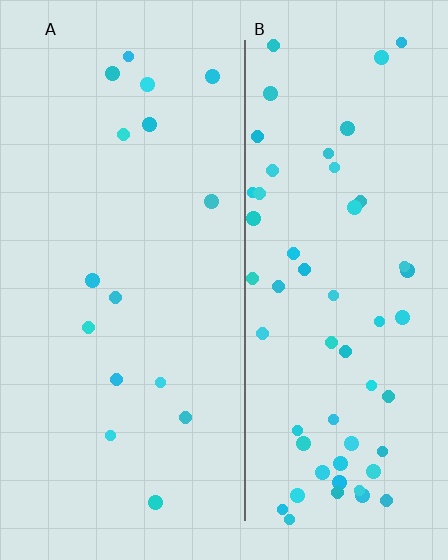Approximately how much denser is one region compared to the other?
Approximately 3.7× — region B over region A.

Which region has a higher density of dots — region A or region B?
B (the right).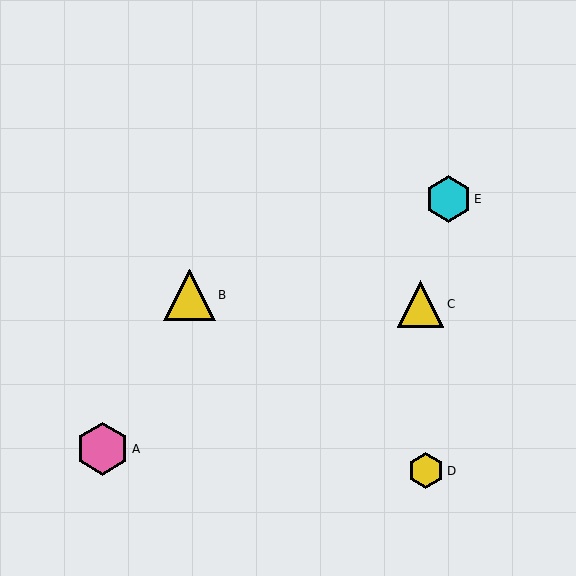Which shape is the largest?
The pink hexagon (labeled A) is the largest.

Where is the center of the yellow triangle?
The center of the yellow triangle is at (189, 295).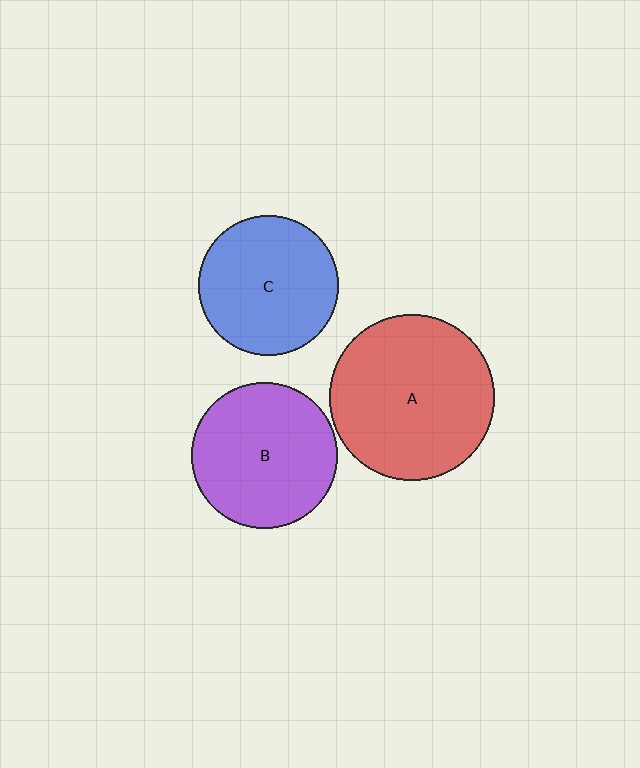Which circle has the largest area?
Circle A (red).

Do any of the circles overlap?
No, none of the circles overlap.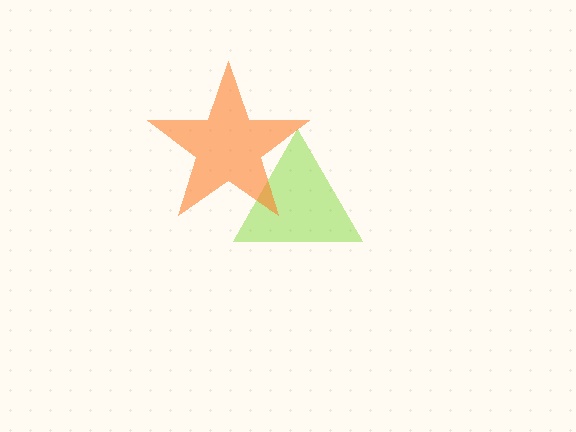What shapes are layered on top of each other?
The layered shapes are: a lime triangle, an orange star.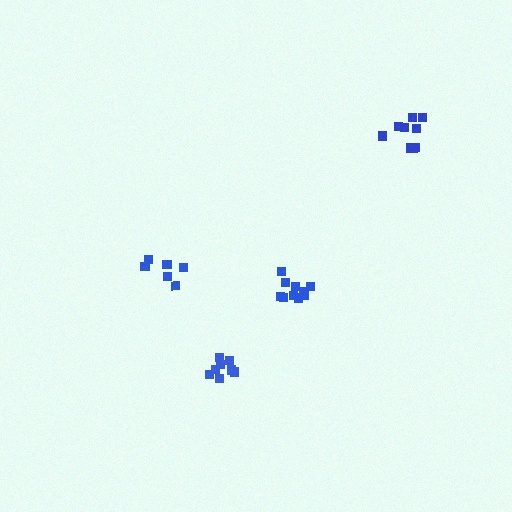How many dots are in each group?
Group 1: 10 dots, Group 2: 9 dots, Group 3: 8 dots, Group 4: 6 dots (33 total).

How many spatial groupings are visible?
There are 4 spatial groupings.